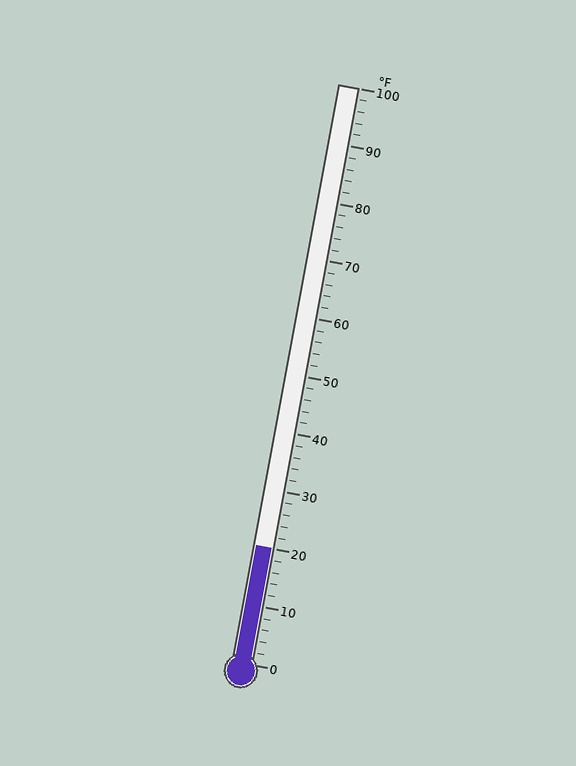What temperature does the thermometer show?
The thermometer shows approximately 20°F.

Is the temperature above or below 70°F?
The temperature is below 70°F.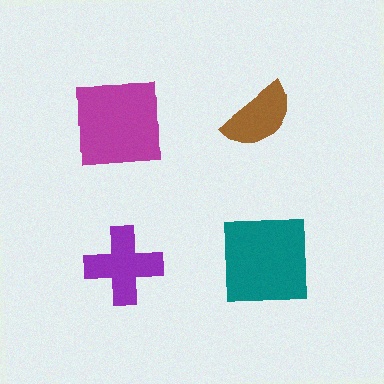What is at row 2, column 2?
A teal square.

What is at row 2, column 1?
A purple cross.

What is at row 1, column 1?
A magenta square.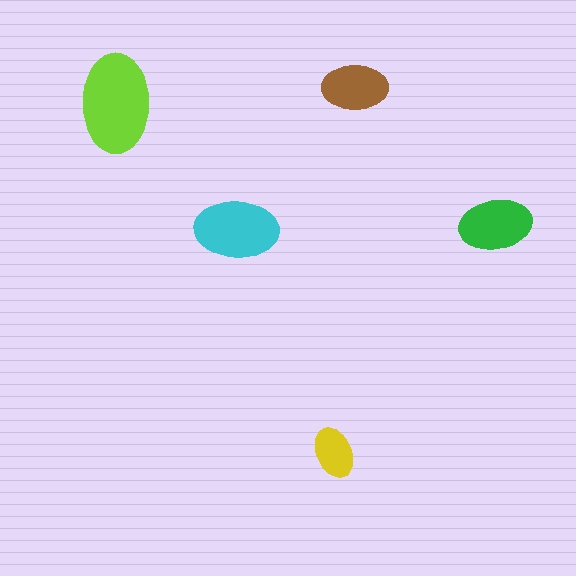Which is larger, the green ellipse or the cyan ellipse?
The cyan one.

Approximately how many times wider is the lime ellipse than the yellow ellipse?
About 2 times wider.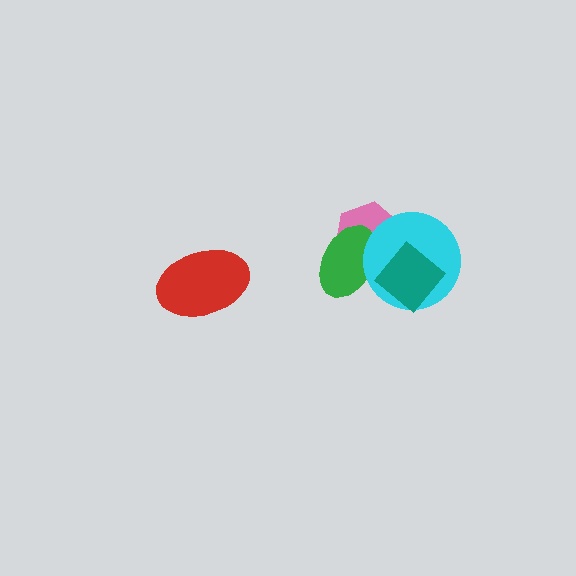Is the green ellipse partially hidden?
Yes, it is partially covered by another shape.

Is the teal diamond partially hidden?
No, no other shape covers it.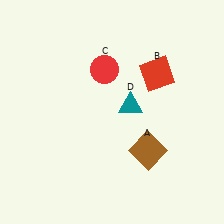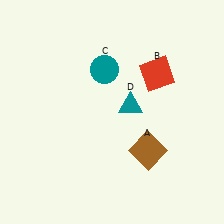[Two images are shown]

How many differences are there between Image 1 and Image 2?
There is 1 difference between the two images.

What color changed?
The circle (C) changed from red in Image 1 to teal in Image 2.